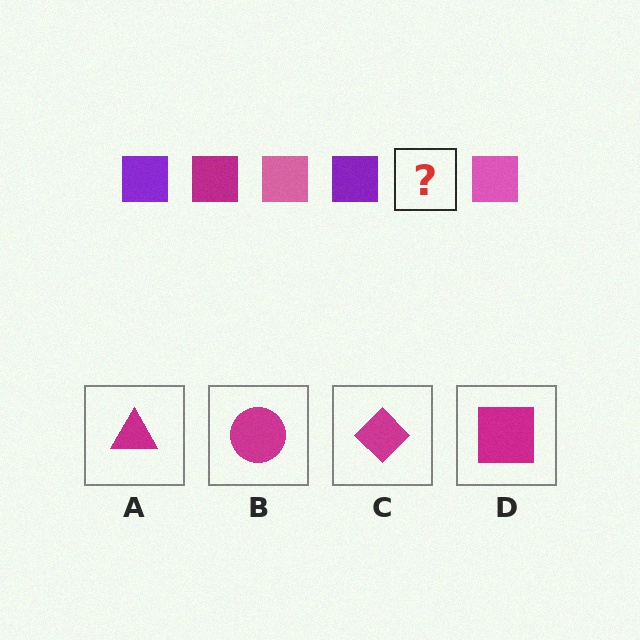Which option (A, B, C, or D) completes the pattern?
D.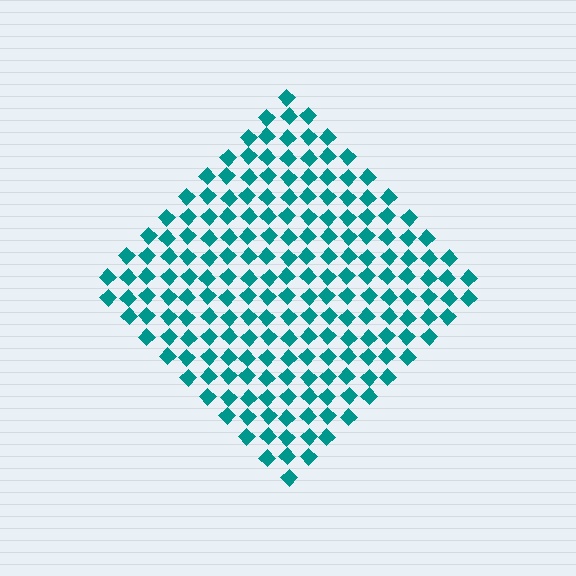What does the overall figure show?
The overall figure shows a diamond.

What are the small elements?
The small elements are diamonds.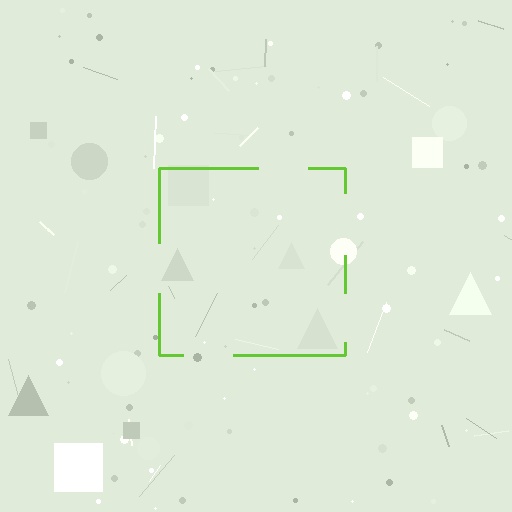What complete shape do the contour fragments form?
The contour fragments form a square.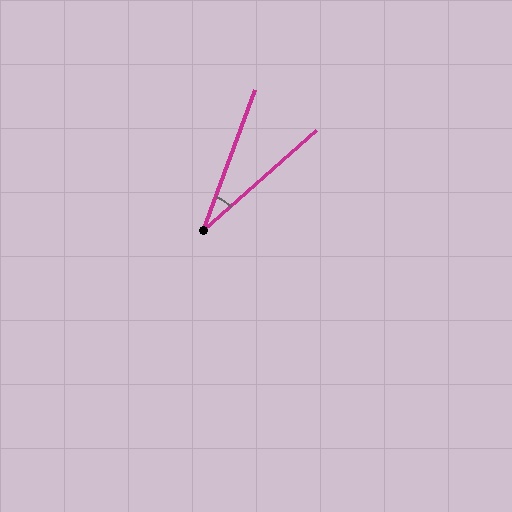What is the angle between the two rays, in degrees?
Approximately 28 degrees.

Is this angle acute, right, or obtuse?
It is acute.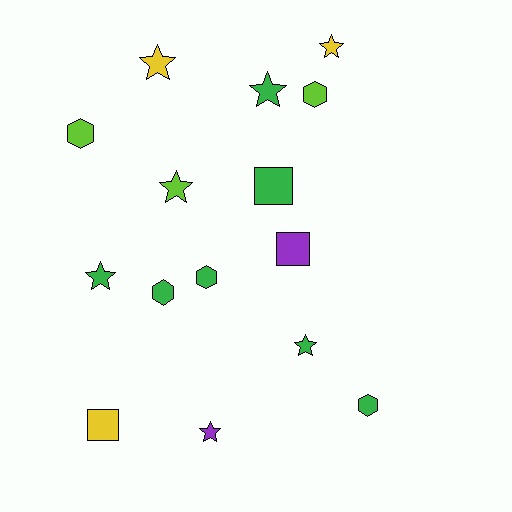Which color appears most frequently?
Green, with 7 objects.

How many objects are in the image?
There are 15 objects.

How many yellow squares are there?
There is 1 yellow square.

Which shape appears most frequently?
Star, with 7 objects.